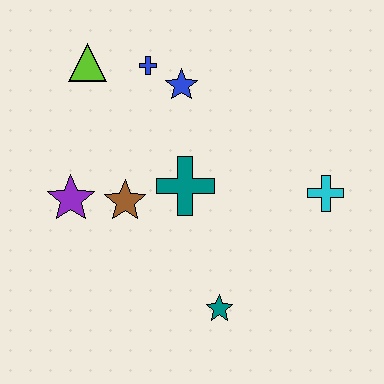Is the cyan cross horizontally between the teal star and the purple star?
No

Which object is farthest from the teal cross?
The lime triangle is farthest from the teal cross.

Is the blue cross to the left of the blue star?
Yes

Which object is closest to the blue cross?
The blue star is closest to the blue cross.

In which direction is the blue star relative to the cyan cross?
The blue star is to the left of the cyan cross.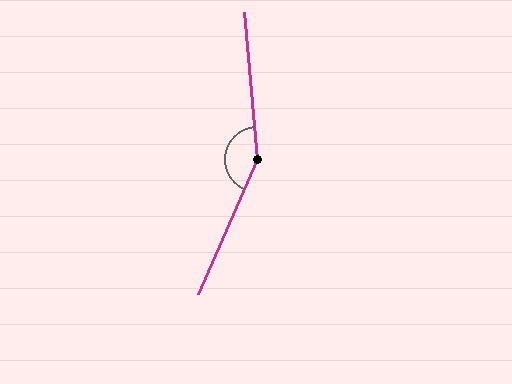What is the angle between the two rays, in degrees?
Approximately 151 degrees.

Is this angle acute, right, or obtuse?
It is obtuse.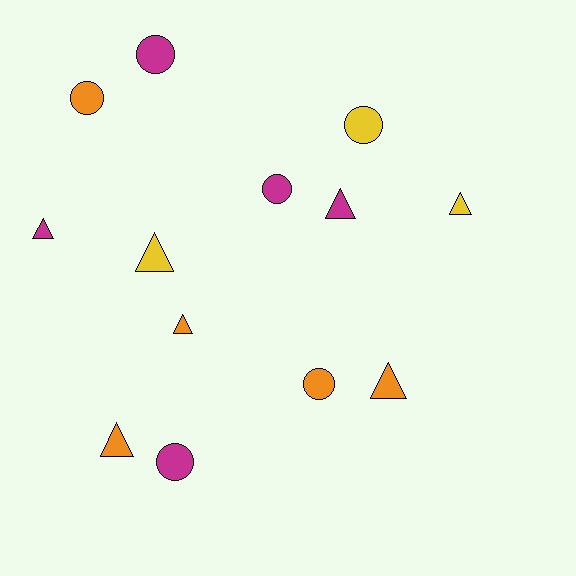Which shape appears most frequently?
Triangle, with 7 objects.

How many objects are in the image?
There are 13 objects.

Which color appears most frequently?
Orange, with 5 objects.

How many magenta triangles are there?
There are 2 magenta triangles.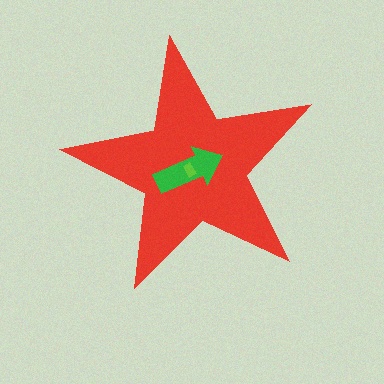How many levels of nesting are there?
3.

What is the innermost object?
The lime rectangle.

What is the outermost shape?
The red star.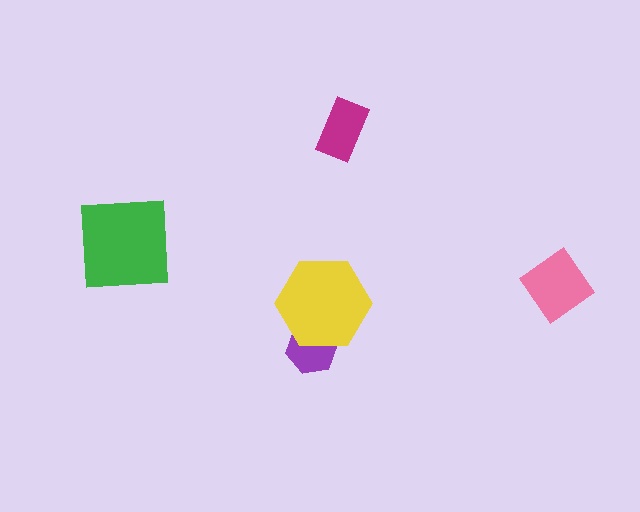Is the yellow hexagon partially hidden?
No, no other shape covers it.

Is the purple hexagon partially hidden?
Yes, it is partially covered by another shape.